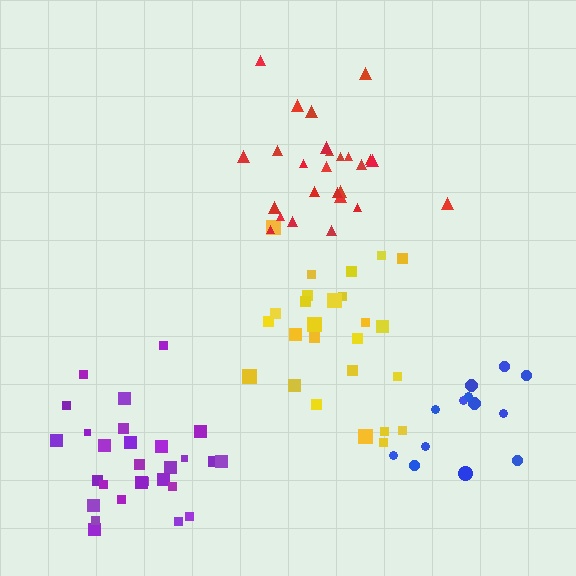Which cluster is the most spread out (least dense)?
Yellow.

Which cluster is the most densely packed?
Purple.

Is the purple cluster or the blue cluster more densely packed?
Purple.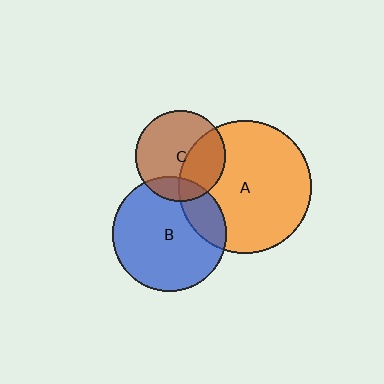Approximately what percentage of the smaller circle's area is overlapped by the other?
Approximately 15%.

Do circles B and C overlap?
Yes.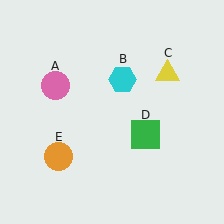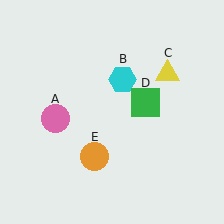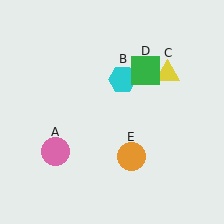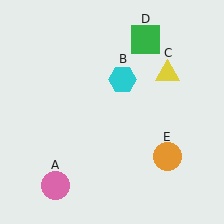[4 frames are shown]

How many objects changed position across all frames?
3 objects changed position: pink circle (object A), green square (object D), orange circle (object E).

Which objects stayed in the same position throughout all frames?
Cyan hexagon (object B) and yellow triangle (object C) remained stationary.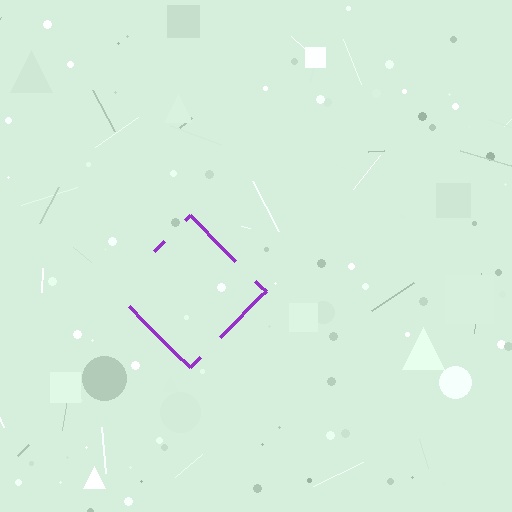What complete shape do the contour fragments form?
The contour fragments form a diamond.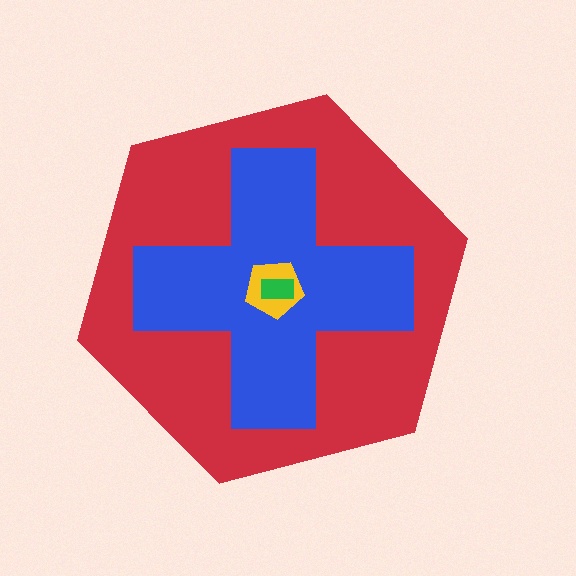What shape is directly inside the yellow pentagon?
The green rectangle.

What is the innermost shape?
The green rectangle.